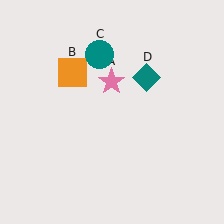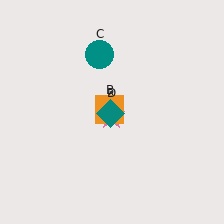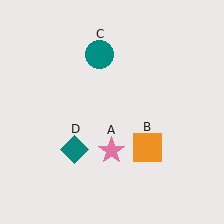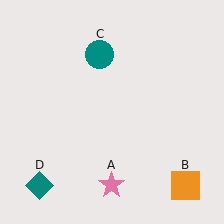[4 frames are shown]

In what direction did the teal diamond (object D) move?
The teal diamond (object D) moved down and to the left.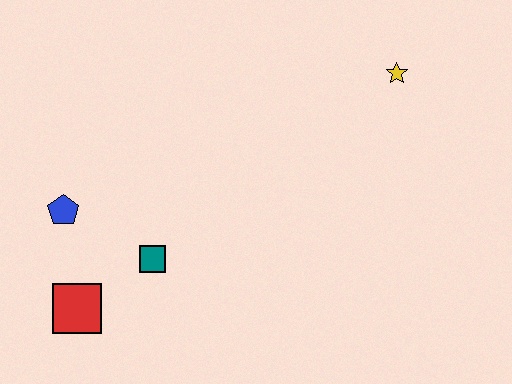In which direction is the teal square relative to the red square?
The teal square is to the right of the red square.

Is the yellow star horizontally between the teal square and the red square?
No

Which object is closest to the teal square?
The red square is closest to the teal square.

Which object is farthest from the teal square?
The yellow star is farthest from the teal square.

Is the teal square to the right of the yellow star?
No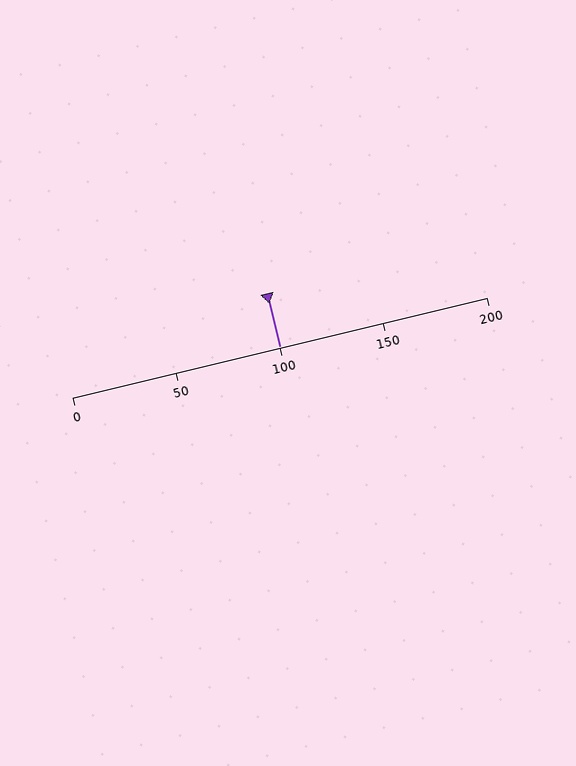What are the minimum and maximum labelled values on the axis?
The axis runs from 0 to 200.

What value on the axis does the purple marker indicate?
The marker indicates approximately 100.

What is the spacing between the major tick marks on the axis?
The major ticks are spaced 50 apart.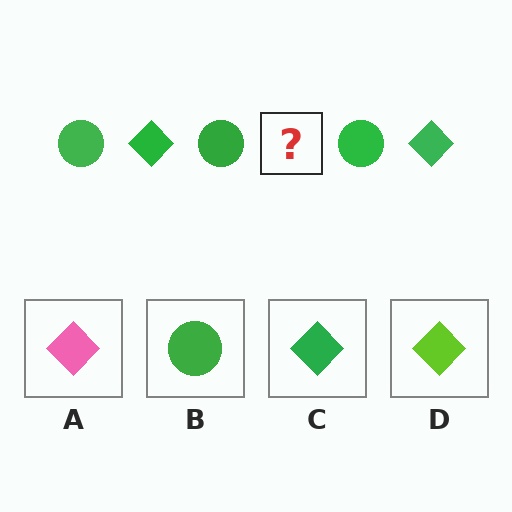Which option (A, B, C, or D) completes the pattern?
C.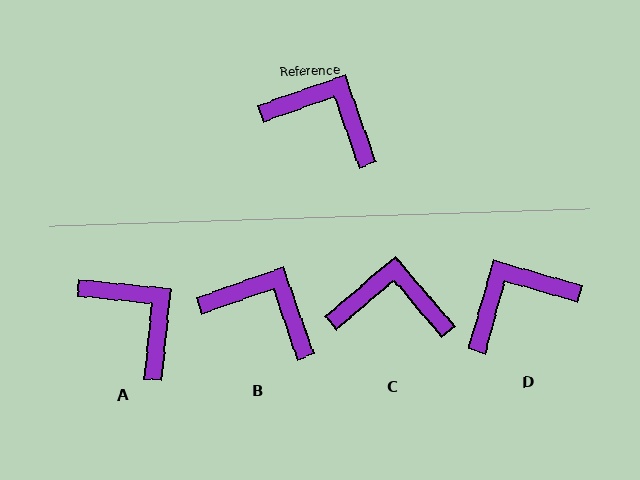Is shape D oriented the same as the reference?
No, it is off by about 55 degrees.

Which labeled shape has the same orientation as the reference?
B.